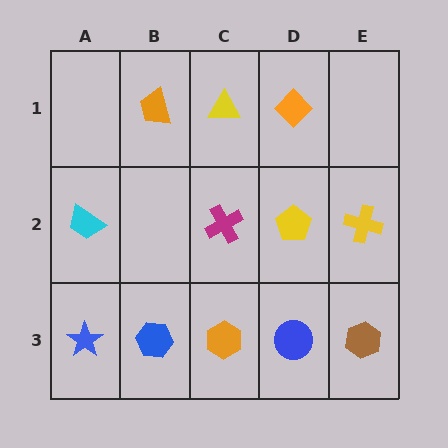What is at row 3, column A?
A blue star.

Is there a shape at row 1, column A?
No, that cell is empty.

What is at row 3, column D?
A blue circle.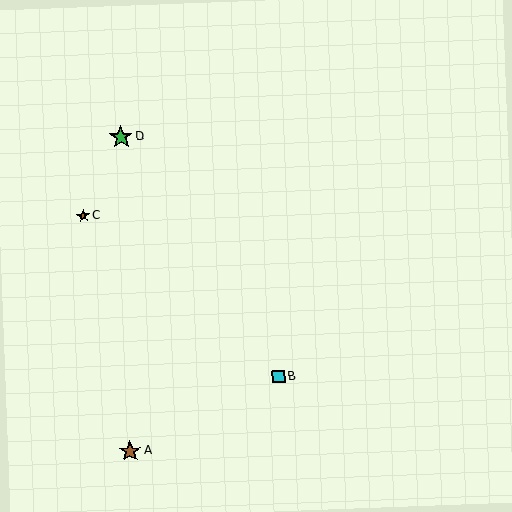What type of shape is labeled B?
Shape B is a cyan square.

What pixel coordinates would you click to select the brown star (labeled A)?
Click at (130, 451) to select the brown star A.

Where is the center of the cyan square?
The center of the cyan square is at (278, 377).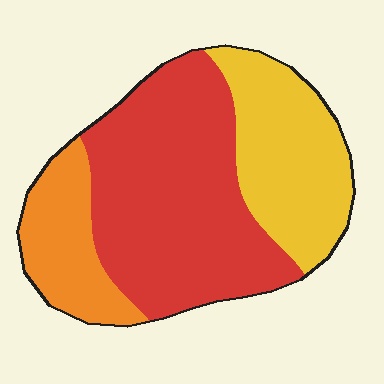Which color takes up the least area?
Orange, at roughly 20%.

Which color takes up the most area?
Red, at roughly 55%.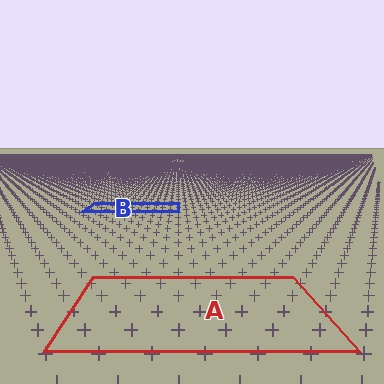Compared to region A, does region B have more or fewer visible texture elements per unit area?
Region B has more texture elements per unit area — they are packed more densely because it is farther away.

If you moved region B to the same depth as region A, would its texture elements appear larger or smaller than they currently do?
They would appear larger. At a closer depth, the same texture elements are projected at a bigger on-screen size.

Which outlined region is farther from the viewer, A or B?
Region B is farther from the viewer — the texture elements inside it appear smaller and more densely packed.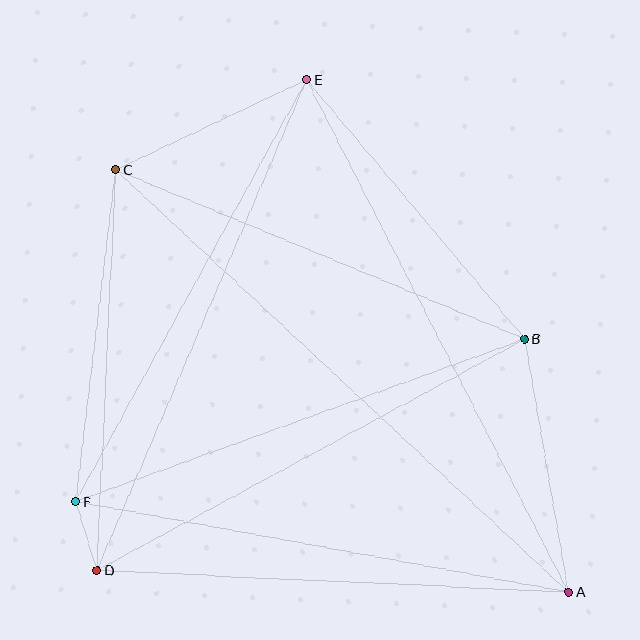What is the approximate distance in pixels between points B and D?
The distance between B and D is approximately 486 pixels.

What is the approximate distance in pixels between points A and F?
The distance between A and F is approximately 501 pixels.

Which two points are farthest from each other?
Points A and C are farthest from each other.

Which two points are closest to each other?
Points D and F are closest to each other.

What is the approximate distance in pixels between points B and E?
The distance between B and E is approximately 339 pixels.